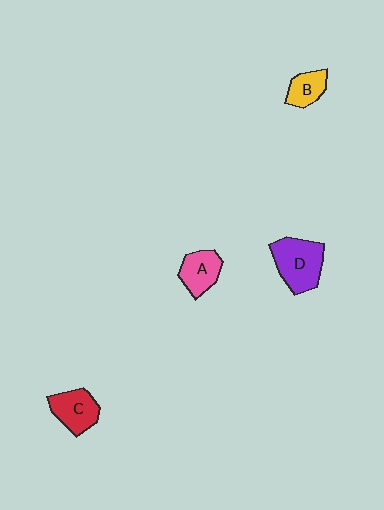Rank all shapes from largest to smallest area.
From largest to smallest: D (purple), C (red), A (pink), B (yellow).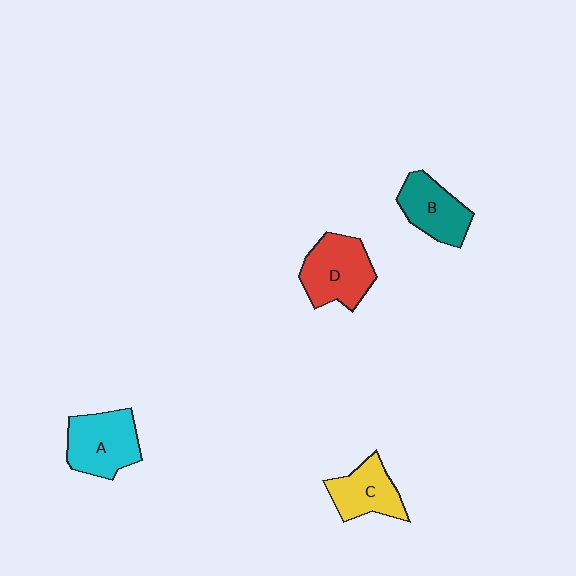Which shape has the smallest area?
Shape C (yellow).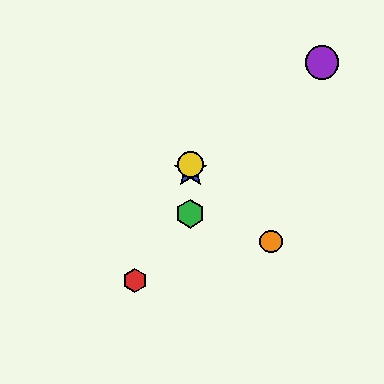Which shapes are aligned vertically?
The blue star, the green hexagon, the yellow circle are aligned vertically.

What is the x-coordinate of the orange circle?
The orange circle is at x≈271.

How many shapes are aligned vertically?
3 shapes (the blue star, the green hexagon, the yellow circle) are aligned vertically.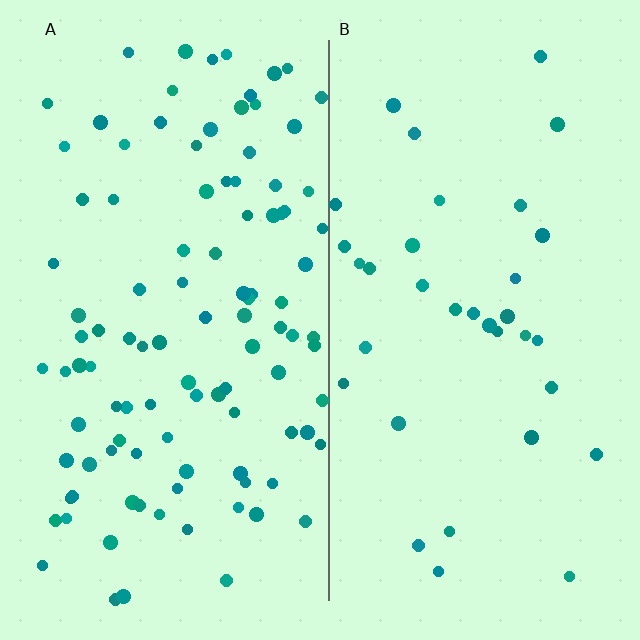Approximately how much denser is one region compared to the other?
Approximately 3.0× — region A over region B.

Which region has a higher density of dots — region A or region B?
A (the left).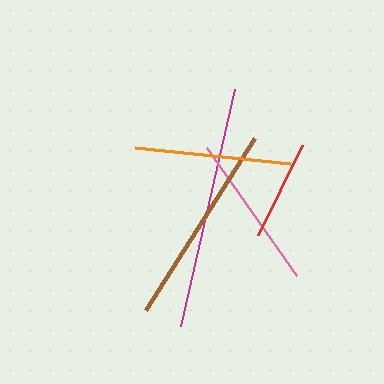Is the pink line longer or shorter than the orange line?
The pink line is longer than the orange line.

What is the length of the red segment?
The red segment is approximately 101 pixels long.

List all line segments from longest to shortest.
From longest to shortest: magenta, brown, pink, orange, red.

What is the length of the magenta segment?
The magenta segment is approximately 243 pixels long.